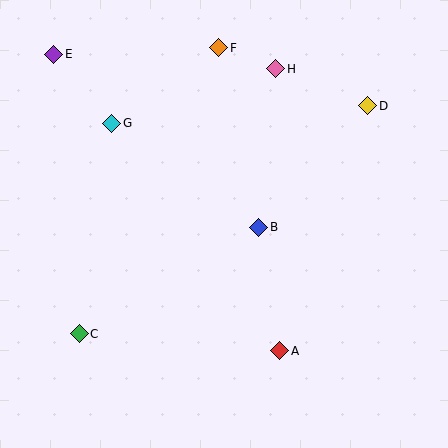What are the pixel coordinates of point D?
Point D is at (368, 106).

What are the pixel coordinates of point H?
Point H is at (276, 69).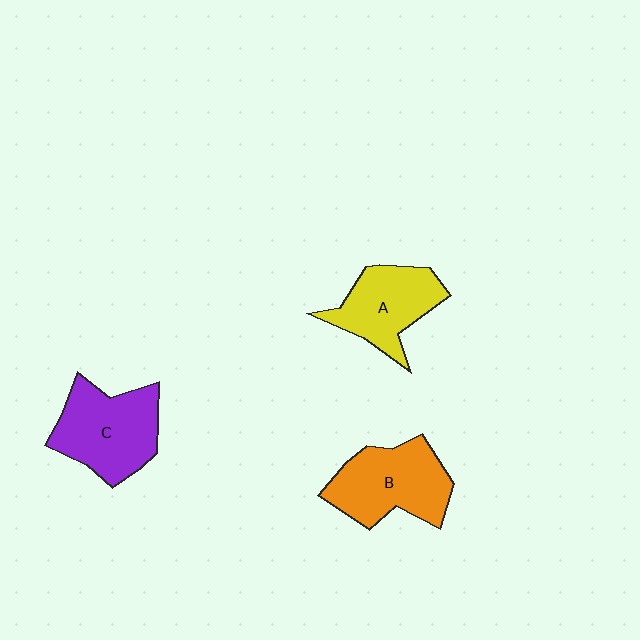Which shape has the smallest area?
Shape A (yellow).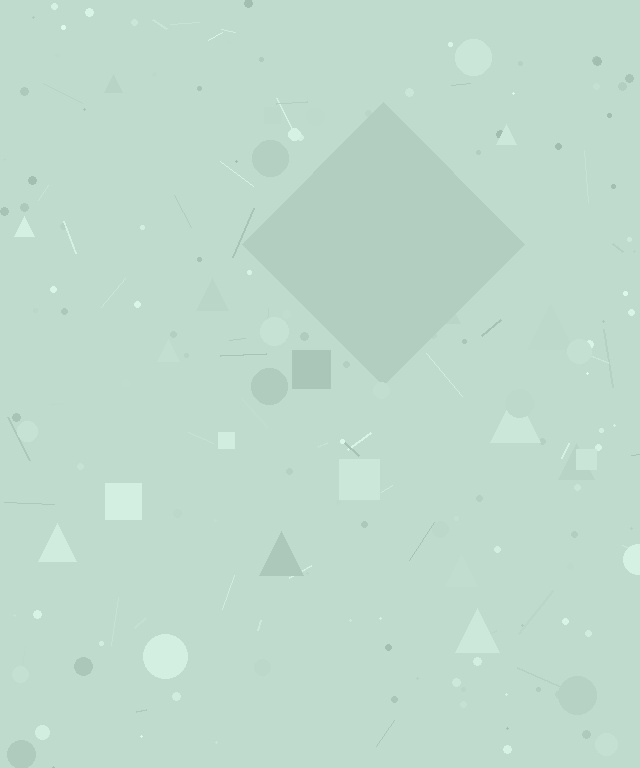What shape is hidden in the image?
A diamond is hidden in the image.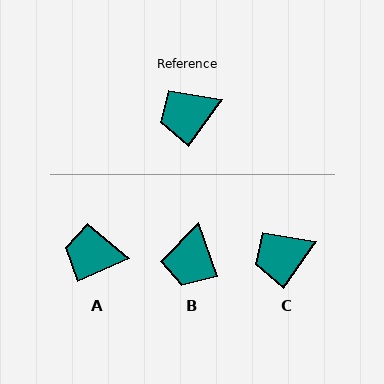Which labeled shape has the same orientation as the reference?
C.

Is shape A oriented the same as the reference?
No, it is off by about 30 degrees.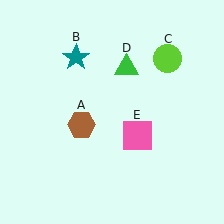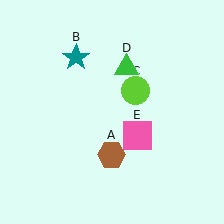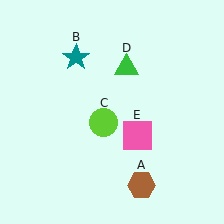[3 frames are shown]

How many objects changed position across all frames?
2 objects changed position: brown hexagon (object A), lime circle (object C).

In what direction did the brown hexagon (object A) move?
The brown hexagon (object A) moved down and to the right.